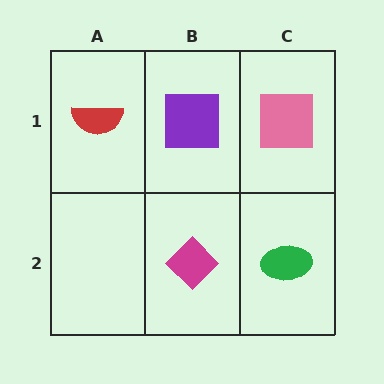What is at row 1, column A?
A red semicircle.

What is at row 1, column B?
A purple square.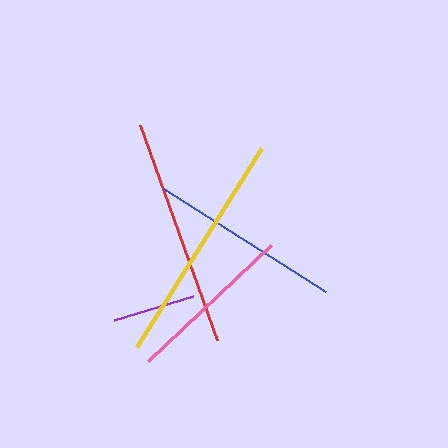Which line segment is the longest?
The yellow line is the longest at approximately 235 pixels.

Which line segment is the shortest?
The purple line is the shortest at approximately 83 pixels.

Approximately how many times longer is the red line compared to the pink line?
The red line is approximately 1.4 times the length of the pink line.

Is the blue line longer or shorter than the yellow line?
The yellow line is longer than the blue line.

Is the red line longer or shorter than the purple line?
The red line is longer than the purple line.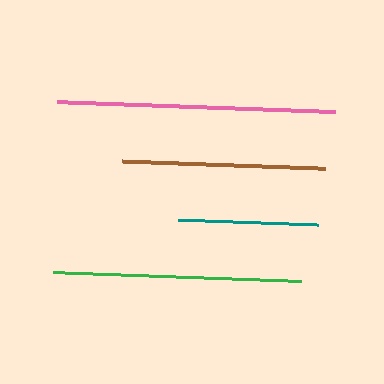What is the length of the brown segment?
The brown segment is approximately 204 pixels long.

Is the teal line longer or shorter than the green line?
The green line is longer than the teal line.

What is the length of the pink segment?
The pink segment is approximately 277 pixels long.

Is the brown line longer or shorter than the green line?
The green line is longer than the brown line.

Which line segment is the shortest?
The teal line is the shortest at approximately 140 pixels.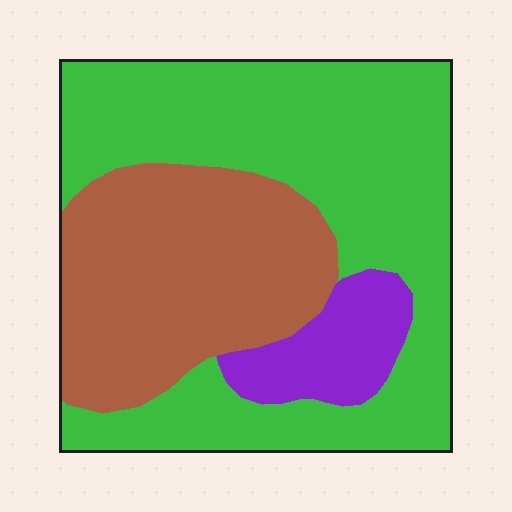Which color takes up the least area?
Purple, at roughly 10%.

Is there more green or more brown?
Green.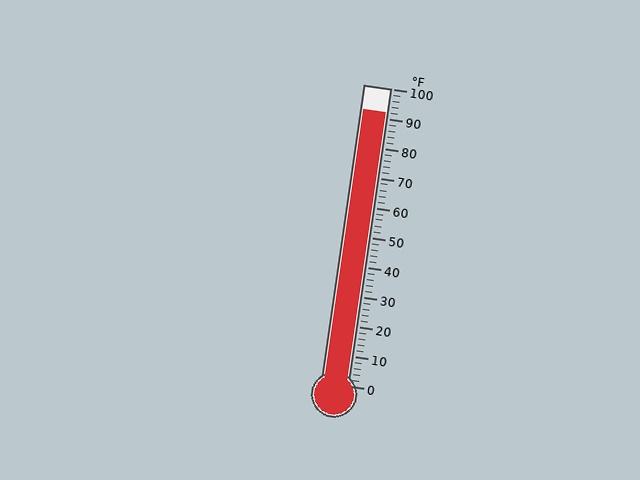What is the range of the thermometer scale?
The thermometer scale ranges from 0°F to 100°F.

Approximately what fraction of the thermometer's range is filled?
The thermometer is filled to approximately 90% of its range.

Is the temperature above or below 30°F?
The temperature is above 30°F.